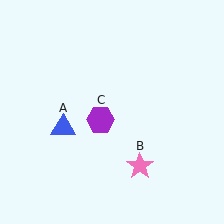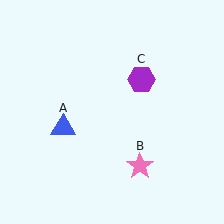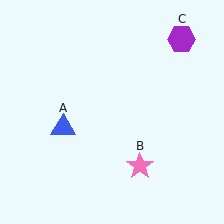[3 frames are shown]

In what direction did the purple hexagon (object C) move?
The purple hexagon (object C) moved up and to the right.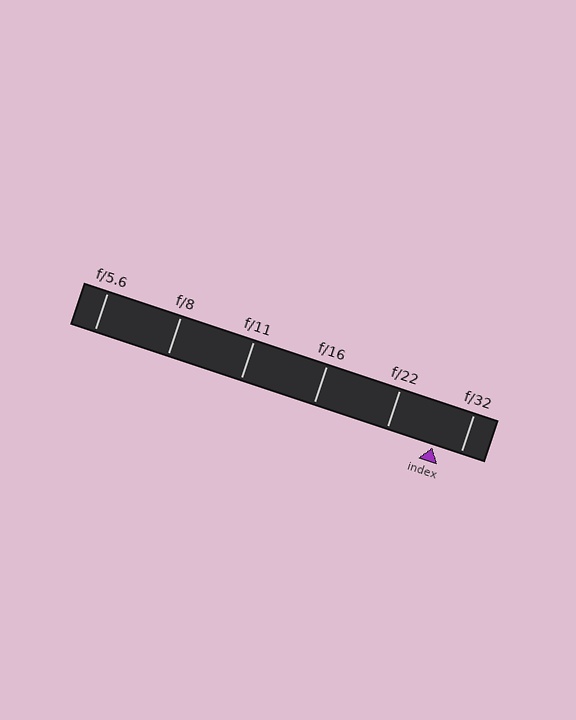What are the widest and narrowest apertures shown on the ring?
The widest aperture shown is f/5.6 and the narrowest is f/32.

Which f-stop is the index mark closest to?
The index mark is closest to f/32.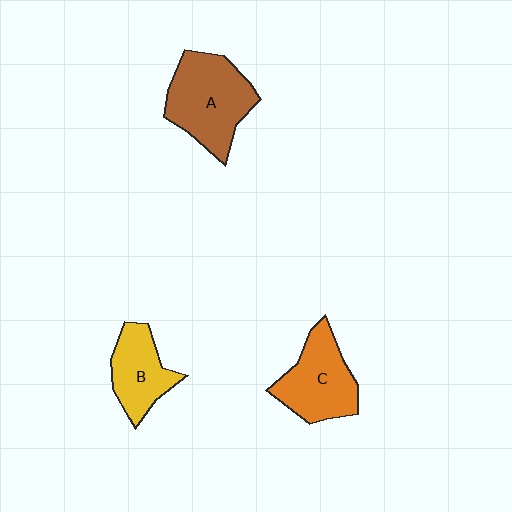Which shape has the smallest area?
Shape B (yellow).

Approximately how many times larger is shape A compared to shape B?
Approximately 1.5 times.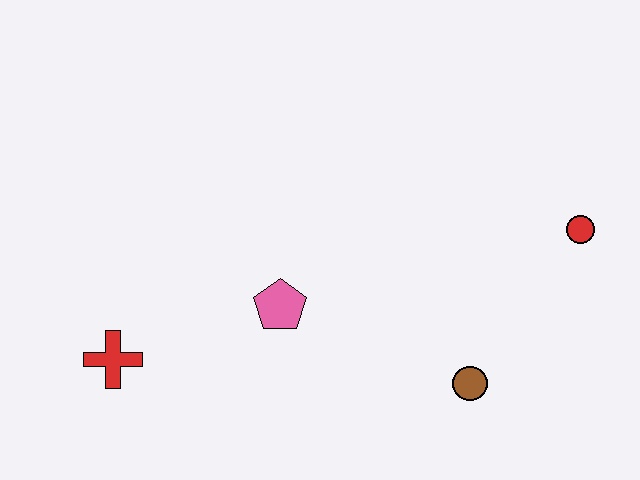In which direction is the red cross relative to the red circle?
The red cross is to the left of the red circle.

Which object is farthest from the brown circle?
The red cross is farthest from the brown circle.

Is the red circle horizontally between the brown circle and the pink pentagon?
No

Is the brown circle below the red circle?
Yes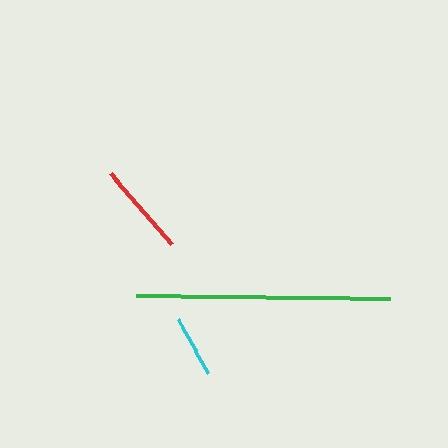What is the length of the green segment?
The green segment is approximately 254 pixels long.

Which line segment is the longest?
The green line is the longest at approximately 254 pixels.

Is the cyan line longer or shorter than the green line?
The green line is longer than the cyan line.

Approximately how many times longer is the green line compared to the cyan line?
The green line is approximately 4.1 times the length of the cyan line.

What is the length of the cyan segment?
The cyan segment is approximately 62 pixels long.